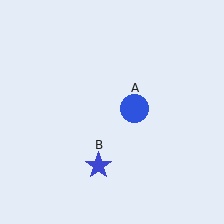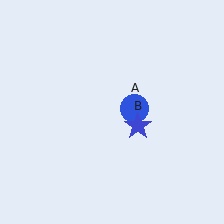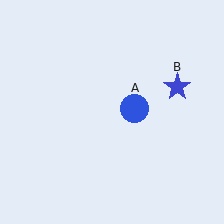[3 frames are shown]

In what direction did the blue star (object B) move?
The blue star (object B) moved up and to the right.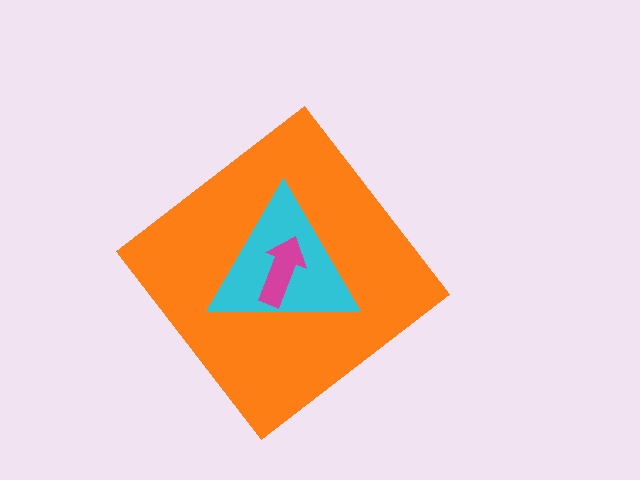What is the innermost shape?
The magenta arrow.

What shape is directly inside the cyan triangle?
The magenta arrow.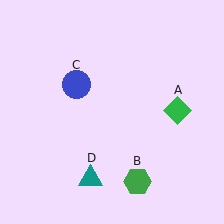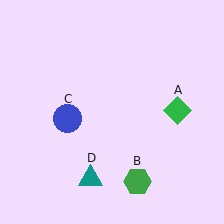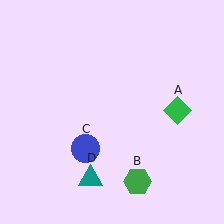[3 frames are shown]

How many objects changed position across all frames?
1 object changed position: blue circle (object C).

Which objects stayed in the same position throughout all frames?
Green diamond (object A) and green hexagon (object B) and teal triangle (object D) remained stationary.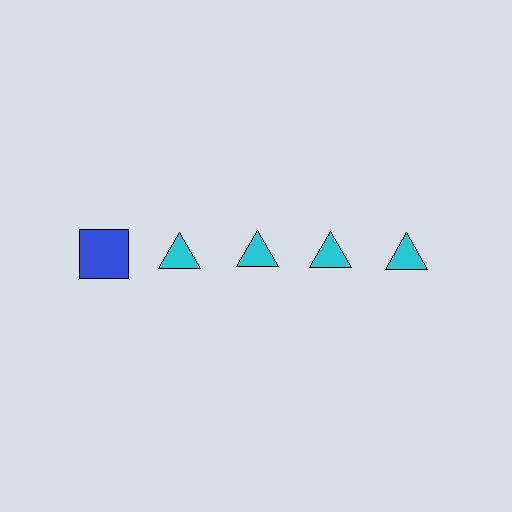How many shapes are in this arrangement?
There are 5 shapes arranged in a grid pattern.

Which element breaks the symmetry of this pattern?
The blue square in the top row, leftmost column breaks the symmetry. All other shapes are cyan triangles.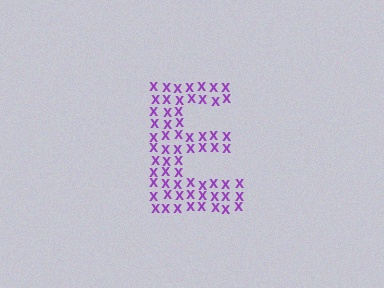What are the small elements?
The small elements are letter X's.